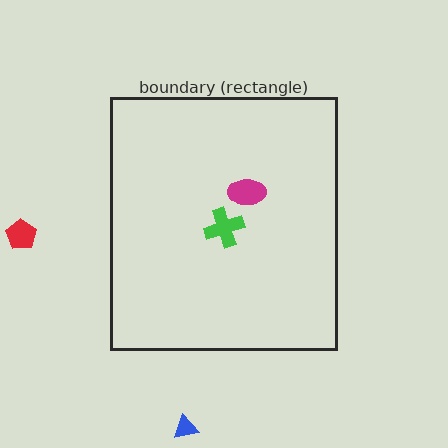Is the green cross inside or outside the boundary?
Inside.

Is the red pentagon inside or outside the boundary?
Outside.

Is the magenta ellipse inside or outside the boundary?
Inside.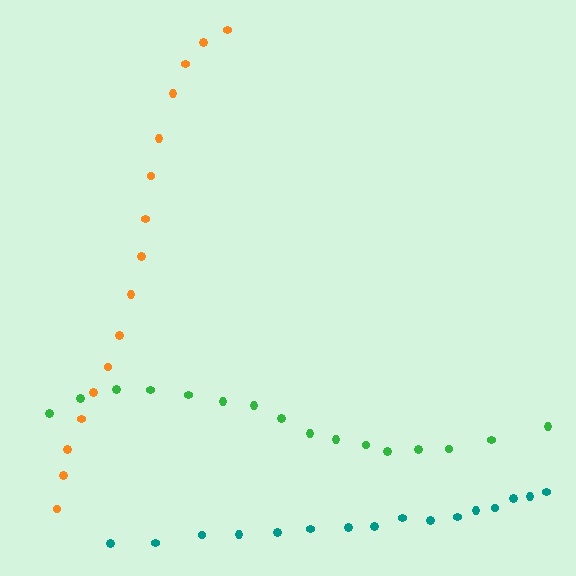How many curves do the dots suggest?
There are 3 distinct paths.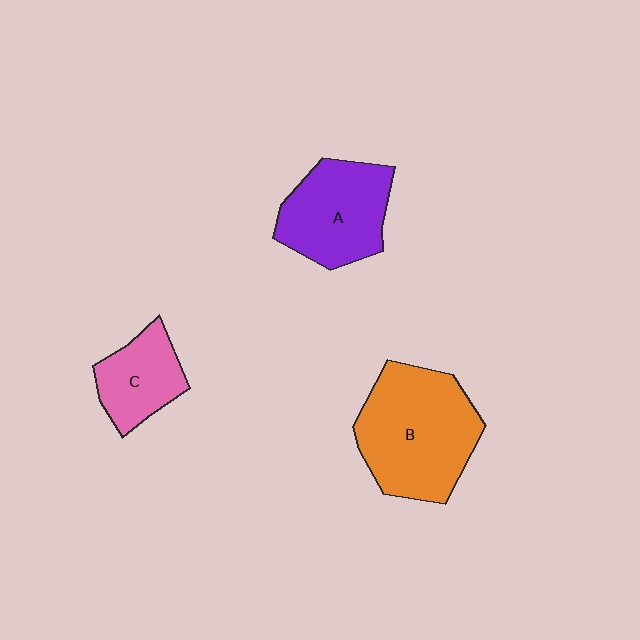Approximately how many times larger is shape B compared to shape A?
Approximately 1.4 times.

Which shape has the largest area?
Shape B (orange).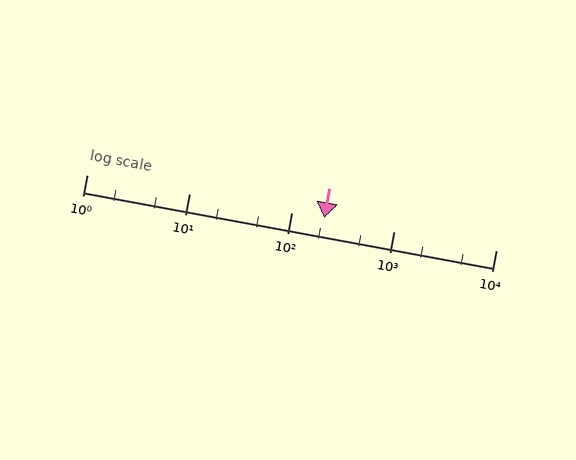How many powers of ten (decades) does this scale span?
The scale spans 4 decades, from 1 to 10000.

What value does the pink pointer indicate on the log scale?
The pointer indicates approximately 210.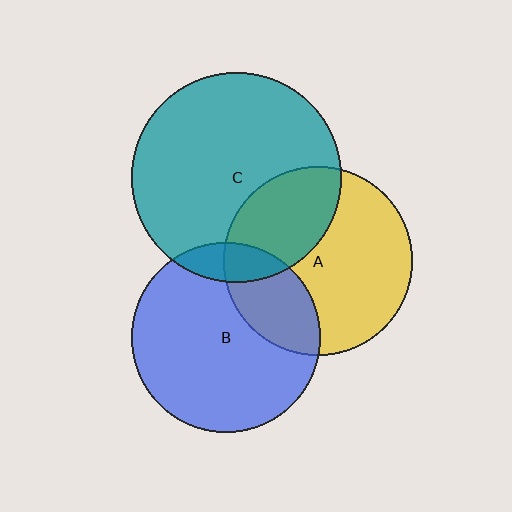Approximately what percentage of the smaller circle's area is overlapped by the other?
Approximately 10%.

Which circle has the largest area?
Circle C (teal).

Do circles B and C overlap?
Yes.